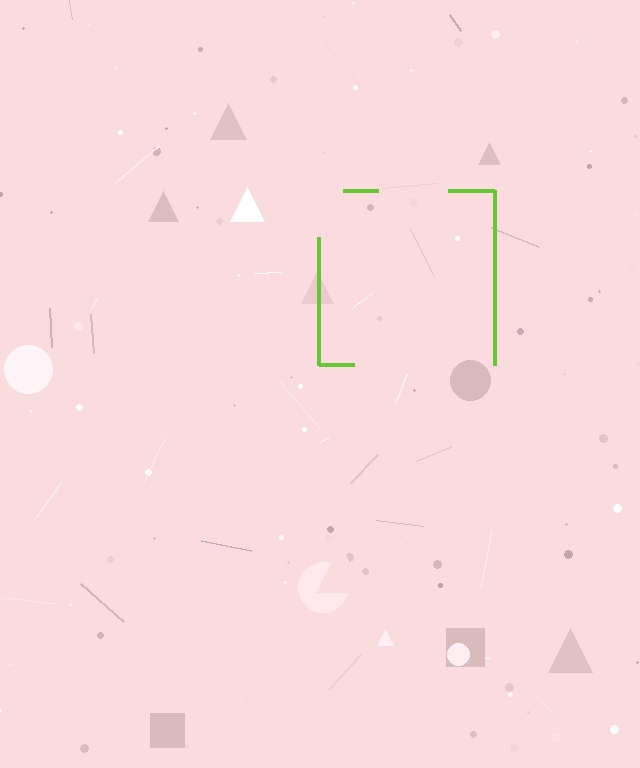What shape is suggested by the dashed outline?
The dashed outline suggests a square.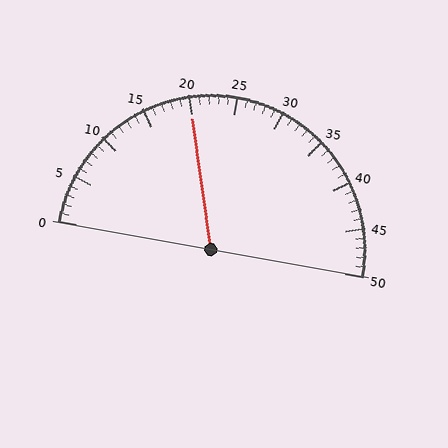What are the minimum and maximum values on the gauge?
The gauge ranges from 0 to 50.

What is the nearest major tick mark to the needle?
The nearest major tick mark is 20.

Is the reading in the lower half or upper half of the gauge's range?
The reading is in the lower half of the range (0 to 50).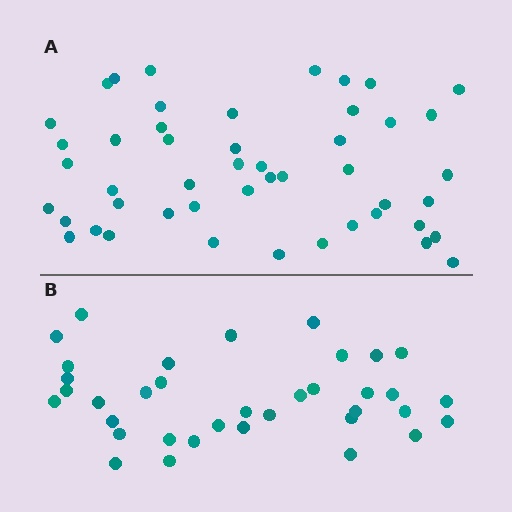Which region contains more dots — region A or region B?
Region A (the top region) has more dots.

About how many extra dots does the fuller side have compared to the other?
Region A has roughly 12 or so more dots than region B.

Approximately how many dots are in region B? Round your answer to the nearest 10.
About 40 dots. (The exact count is 36, which rounds to 40.)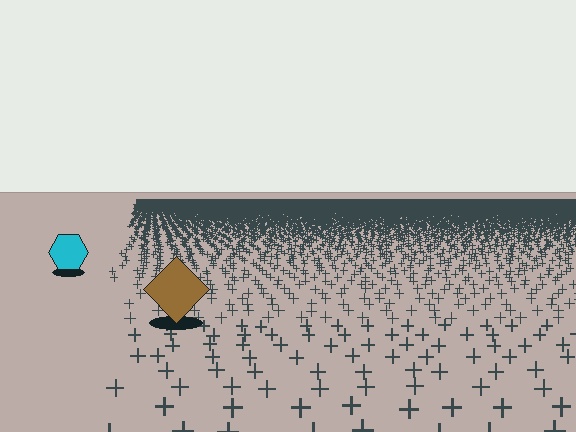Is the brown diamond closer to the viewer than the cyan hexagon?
Yes. The brown diamond is closer — you can tell from the texture gradient: the ground texture is coarser near it.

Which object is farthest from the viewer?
The cyan hexagon is farthest from the viewer. It appears smaller and the ground texture around it is denser.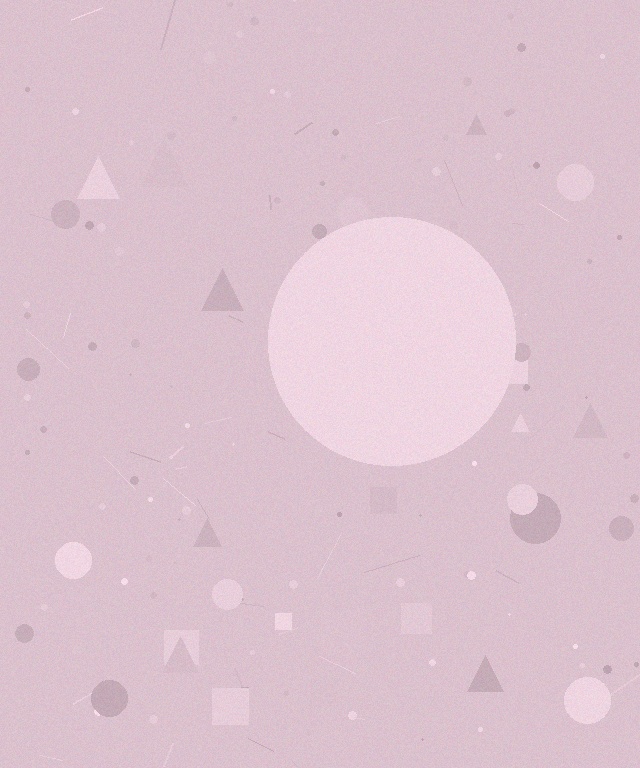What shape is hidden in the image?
A circle is hidden in the image.